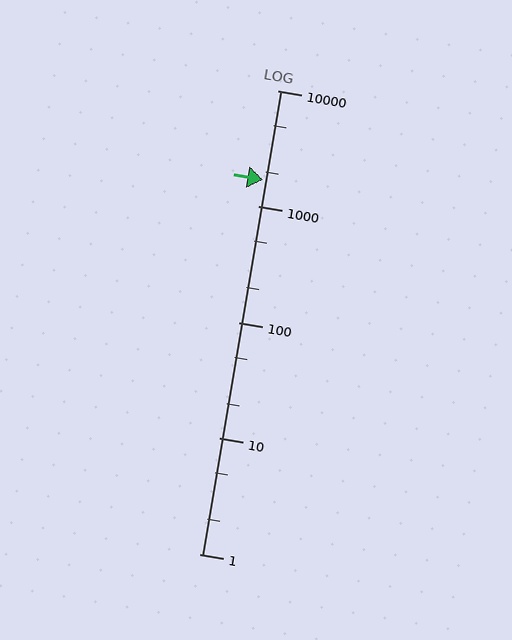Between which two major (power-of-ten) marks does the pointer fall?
The pointer is between 1000 and 10000.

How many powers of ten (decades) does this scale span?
The scale spans 4 decades, from 1 to 10000.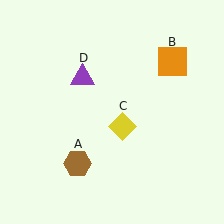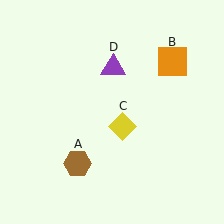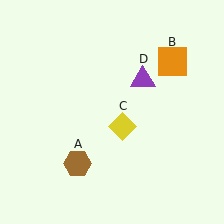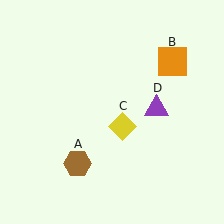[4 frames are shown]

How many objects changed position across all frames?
1 object changed position: purple triangle (object D).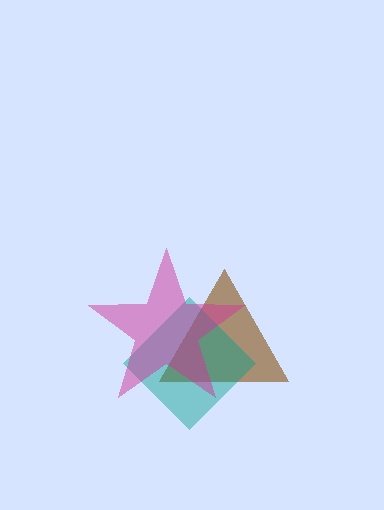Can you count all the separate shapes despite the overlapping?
Yes, there are 3 separate shapes.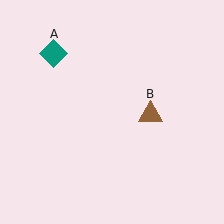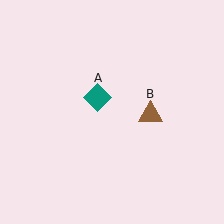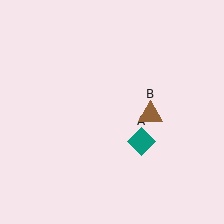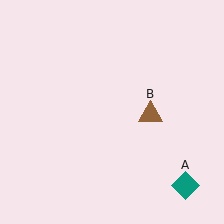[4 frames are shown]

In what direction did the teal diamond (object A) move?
The teal diamond (object A) moved down and to the right.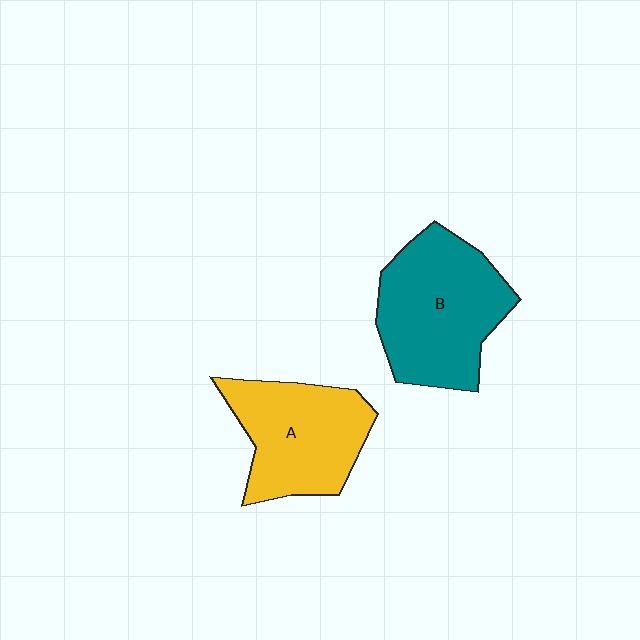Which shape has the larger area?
Shape B (teal).